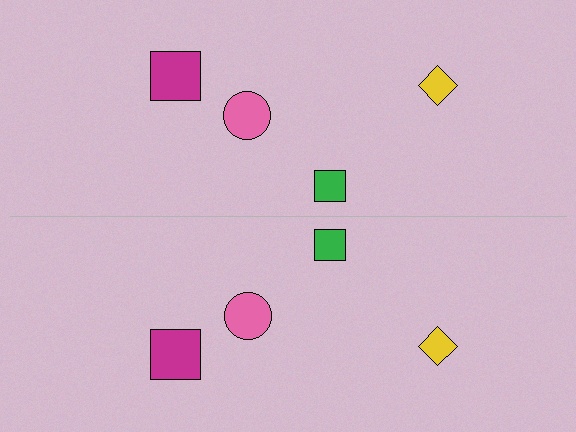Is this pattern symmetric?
Yes, this pattern has bilateral (reflection) symmetry.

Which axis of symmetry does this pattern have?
The pattern has a horizontal axis of symmetry running through the center of the image.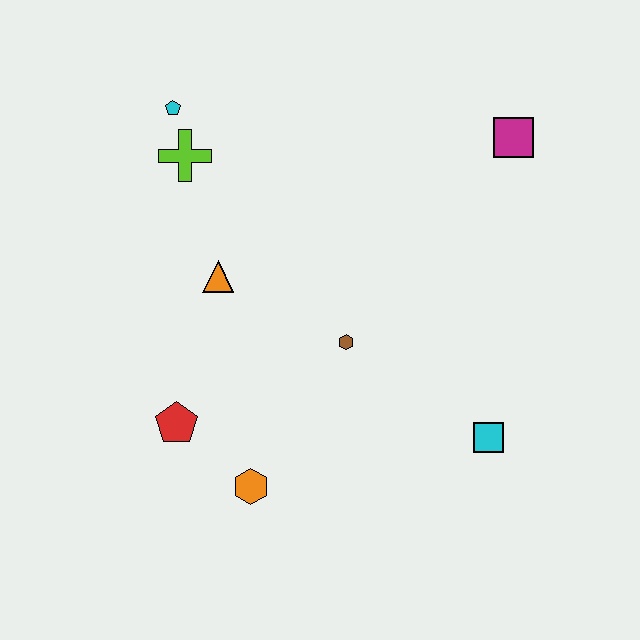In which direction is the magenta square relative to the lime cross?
The magenta square is to the right of the lime cross.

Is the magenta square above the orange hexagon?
Yes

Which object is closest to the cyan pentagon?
The lime cross is closest to the cyan pentagon.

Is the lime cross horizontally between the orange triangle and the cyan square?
No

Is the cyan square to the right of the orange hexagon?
Yes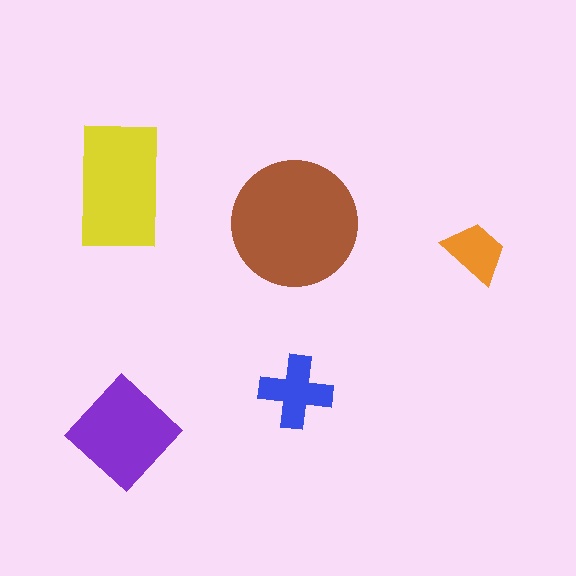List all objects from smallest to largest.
The orange trapezoid, the blue cross, the purple diamond, the yellow rectangle, the brown circle.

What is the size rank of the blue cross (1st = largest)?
4th.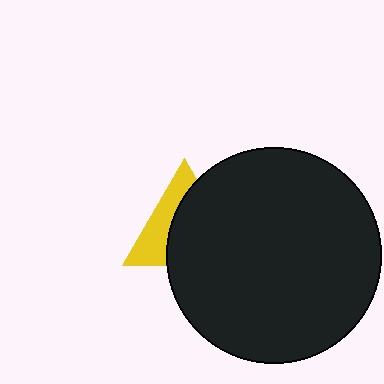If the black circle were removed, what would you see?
You would see the complete yellow triangle.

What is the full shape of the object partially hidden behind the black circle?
The partially hidden object is a yellow triangle.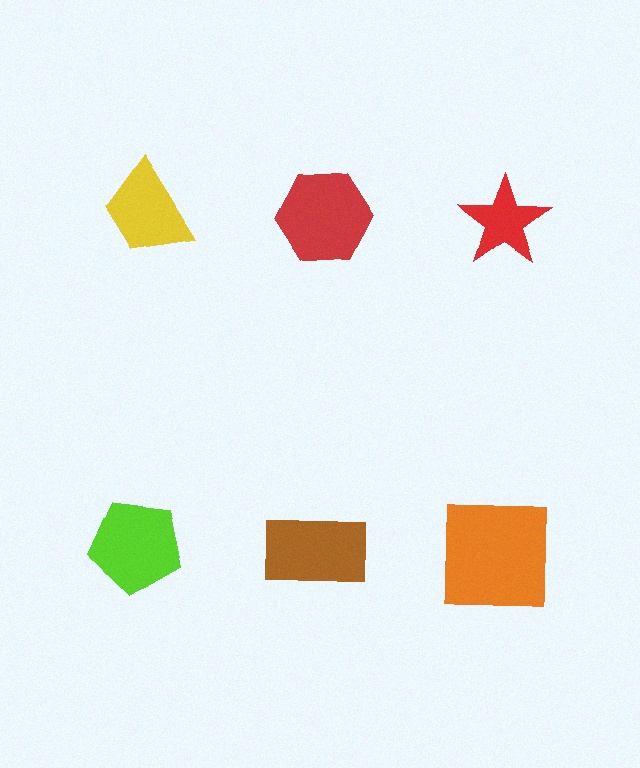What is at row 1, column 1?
A yellow trapezoid.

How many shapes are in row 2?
3 shapes.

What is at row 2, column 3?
An orange square.